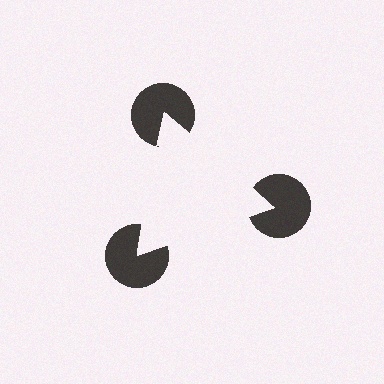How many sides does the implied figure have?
3 sides.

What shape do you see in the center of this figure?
An illusory triangle — its edges are inferred from the aligned wedge cuts in the pac-man discs, not physically drawn.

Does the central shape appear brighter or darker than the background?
It typically appears slightly brighter than the background, even though no actual brightness change is drawn.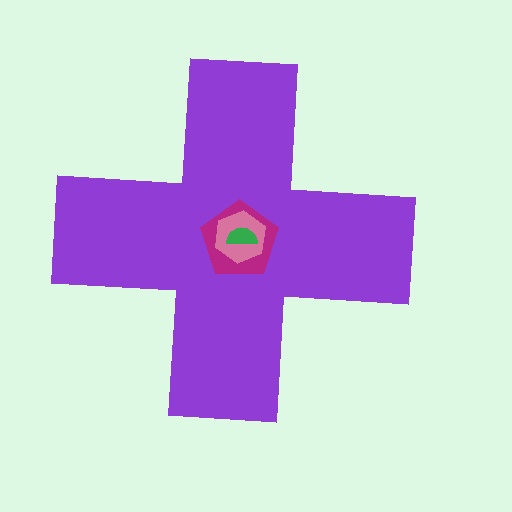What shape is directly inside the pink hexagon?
The green semicircle.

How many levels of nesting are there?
4.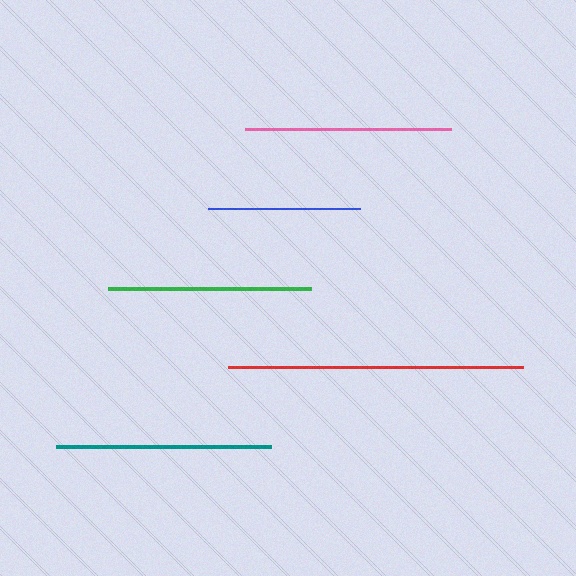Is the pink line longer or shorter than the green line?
The pink line is longer than the green line.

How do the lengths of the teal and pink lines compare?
The teal and pink lines are approximately the same length.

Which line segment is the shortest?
The blue line is the shortest at approximately 152 pixels.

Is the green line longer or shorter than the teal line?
The teal line is longer than the green line.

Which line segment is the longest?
The red line is the longest at approximately 295 pixels.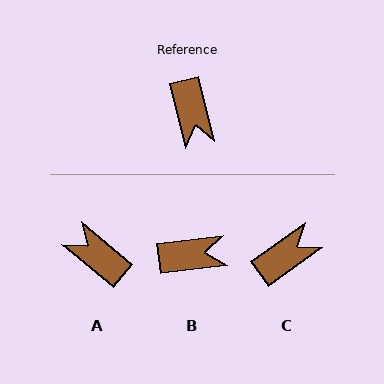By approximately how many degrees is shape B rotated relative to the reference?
Approximately 83 degrees counter-clockwise.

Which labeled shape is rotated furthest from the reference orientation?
A, about 144 degrees away.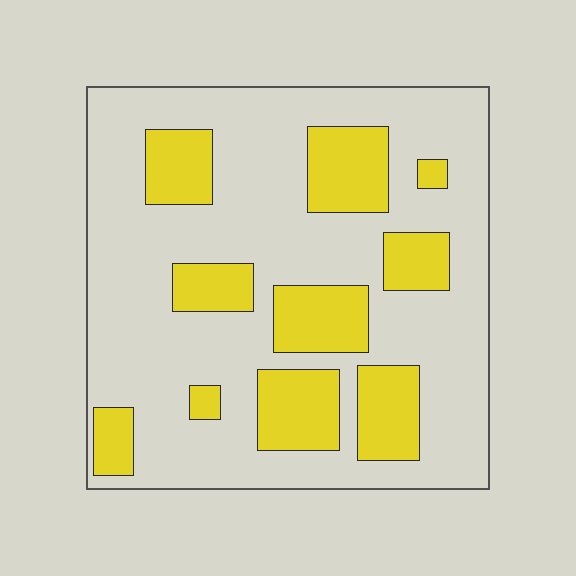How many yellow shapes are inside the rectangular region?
10.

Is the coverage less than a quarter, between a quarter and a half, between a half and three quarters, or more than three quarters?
Between a quarter and a half.